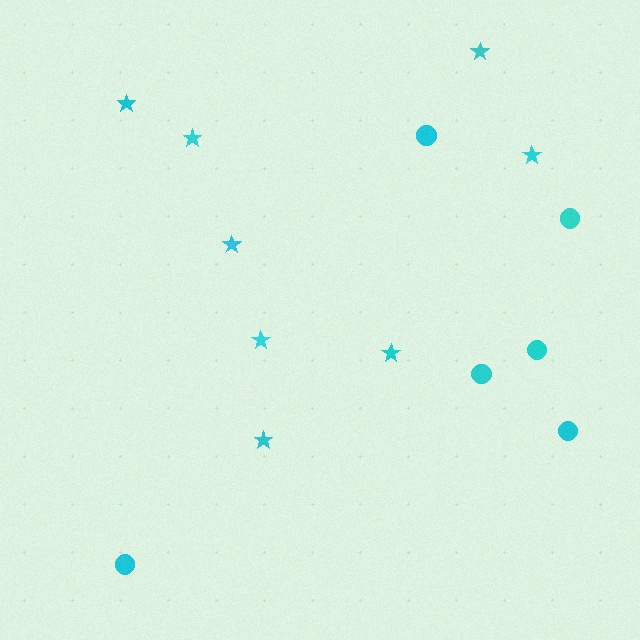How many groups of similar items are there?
There are 2 groups: one group of circles (6) and one group of stars (8).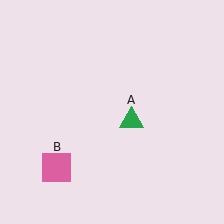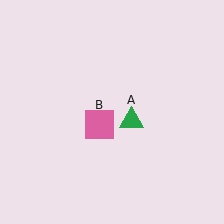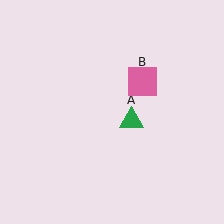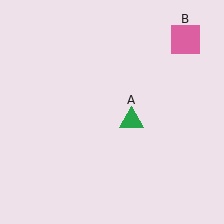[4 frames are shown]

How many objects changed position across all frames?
1 object changed position: pink square (object B).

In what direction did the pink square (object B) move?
The pink square (object B) moved up and to the right.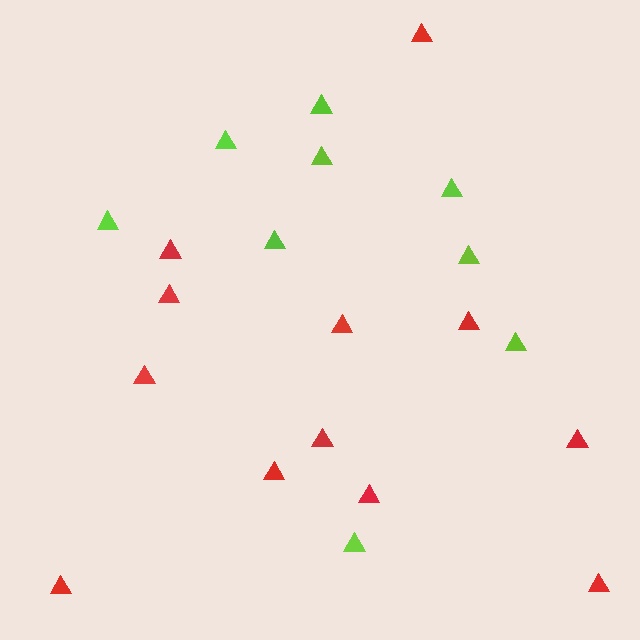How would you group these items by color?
There are 2 groups: one group of red triangles (12) and one group of lime triangles (9).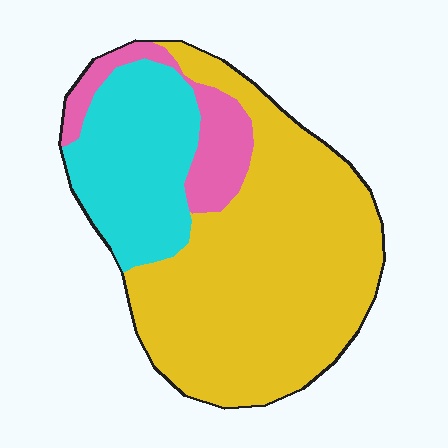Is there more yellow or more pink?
Yellow.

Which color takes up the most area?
Yellow, at roughly 65%.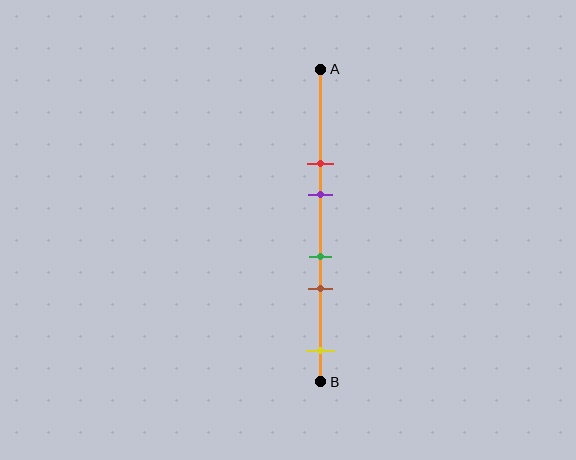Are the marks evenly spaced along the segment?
No, the marks are not evenly spaced.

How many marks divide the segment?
There are 5 marks dividing the segment.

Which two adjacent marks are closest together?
The green and brown marks are the closest adjacent pair.